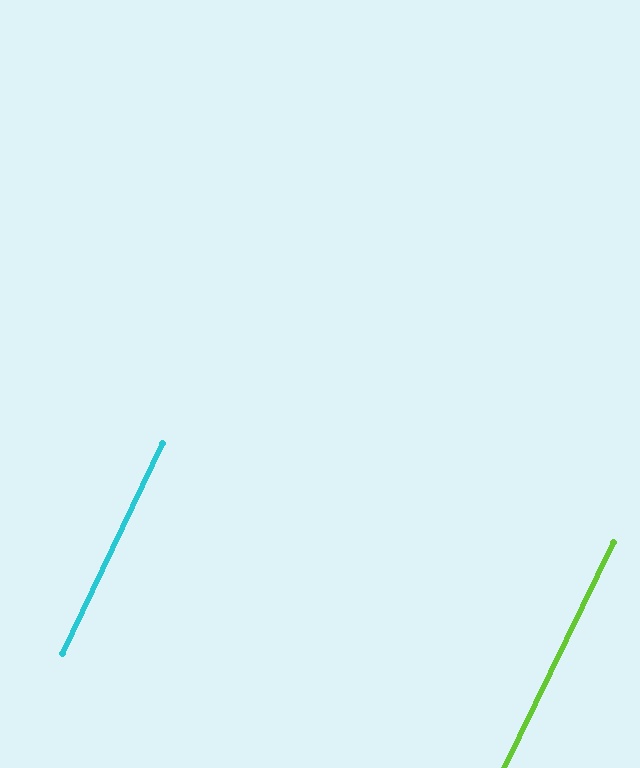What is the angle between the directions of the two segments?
Approximately 1 degree.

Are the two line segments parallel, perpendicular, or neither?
Parallel — their directions differ by only 0.6°.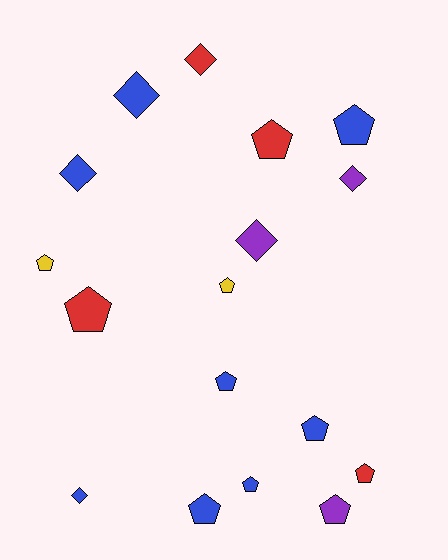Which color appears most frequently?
Blue, with 8 objects.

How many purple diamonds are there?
There are 2 purple diamonds.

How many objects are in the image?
There are 17 objects.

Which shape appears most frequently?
Pentagon, with 11 objects.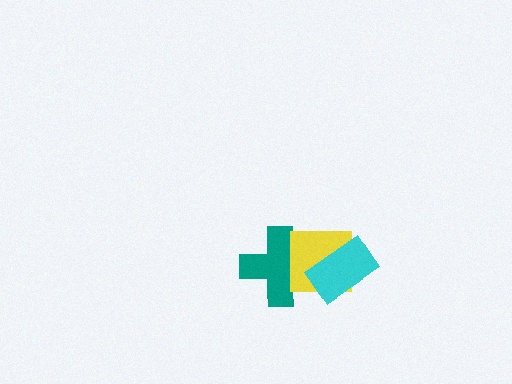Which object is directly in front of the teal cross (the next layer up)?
The yellow square is directly in front of the teal cross.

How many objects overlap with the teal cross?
2 objects overlap with the teal cross.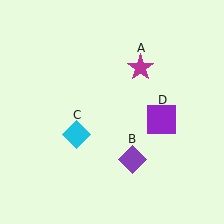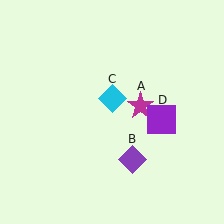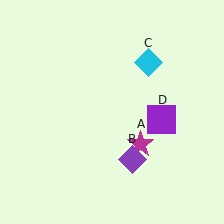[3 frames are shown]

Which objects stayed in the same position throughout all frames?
Purple diamond (object B) and purple square (object D) remained stationary.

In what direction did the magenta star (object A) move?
The magenta star (object A) moved down.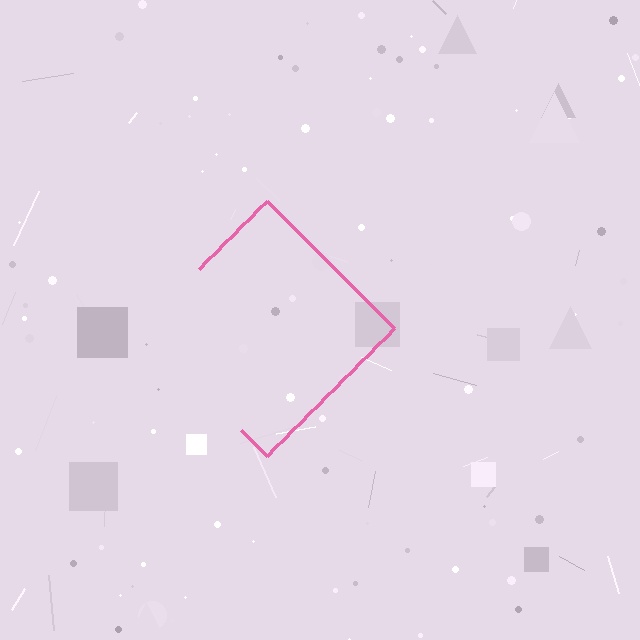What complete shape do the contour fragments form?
The contour fragments form a diamond.